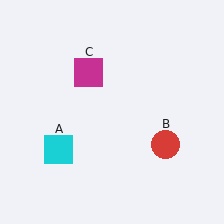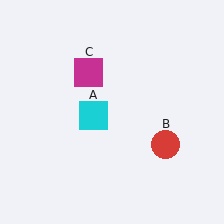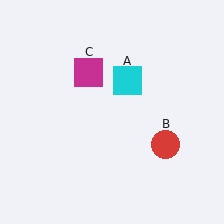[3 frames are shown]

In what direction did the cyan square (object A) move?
The cyan square (object A) moved up and to the right.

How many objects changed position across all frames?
1 object changed position: cyan square (object A).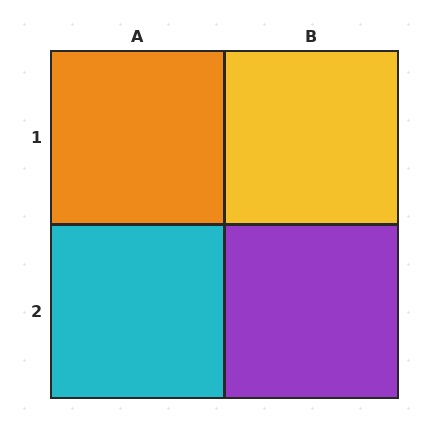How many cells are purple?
1 cell is purple.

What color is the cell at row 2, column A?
Cyan.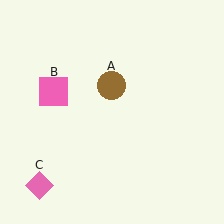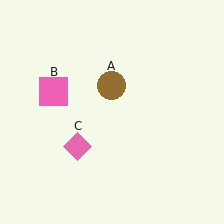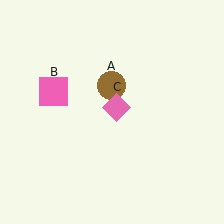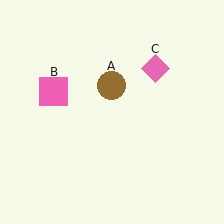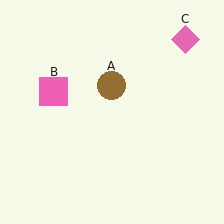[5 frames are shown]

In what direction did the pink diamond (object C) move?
The pink diamond (object C) moved up and to the right.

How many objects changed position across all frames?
1 object changed position: pink diamond (object C).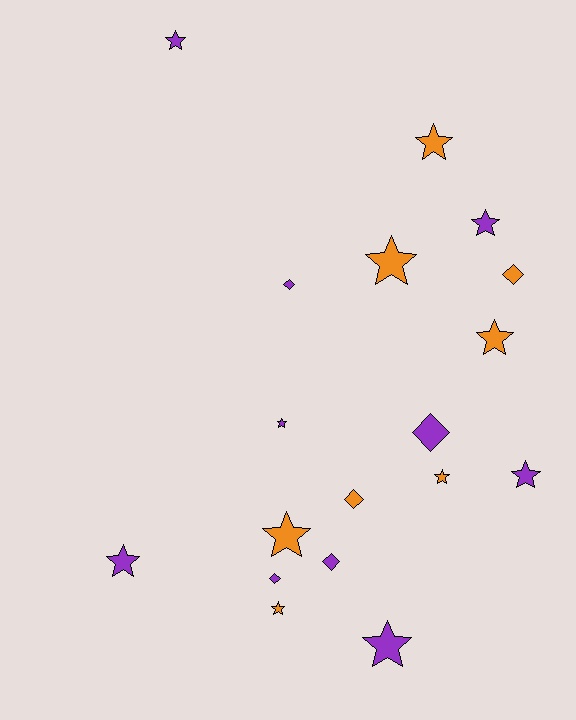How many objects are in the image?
There are 18 objects.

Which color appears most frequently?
Purple, with 10 objects.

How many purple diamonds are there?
There are 4 purple diamonds.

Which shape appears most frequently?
Star, with 12 objects.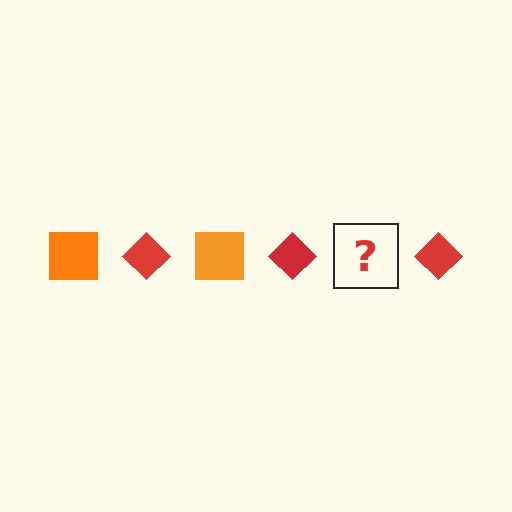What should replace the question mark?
The question mark should be replaced with an orange square.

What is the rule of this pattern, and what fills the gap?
The rule is that the pattern alternates between orange square and red diamond. The gap should be filled with an orange square.